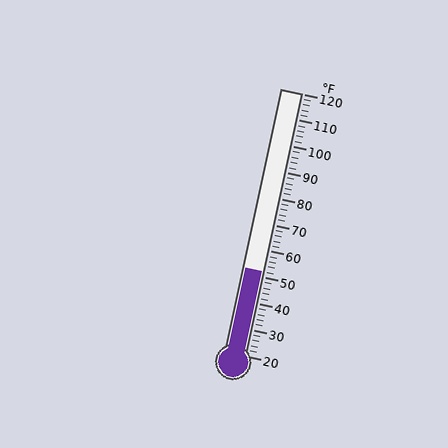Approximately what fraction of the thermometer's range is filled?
The thermometer is filled to approximately 30% of its range.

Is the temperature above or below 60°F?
The temperature is below 60°F.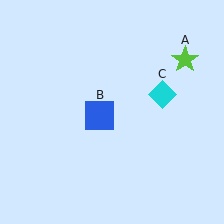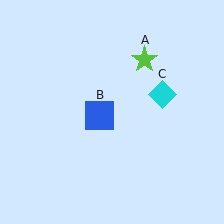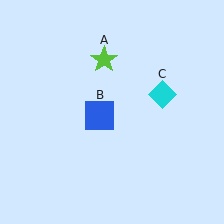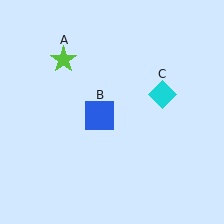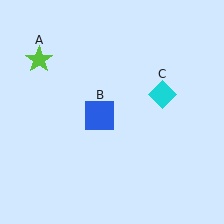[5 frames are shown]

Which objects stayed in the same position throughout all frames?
Blue square (object B) and cyan diamond (object C) remained stationary.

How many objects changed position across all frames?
1 object changed position: lime star (object A).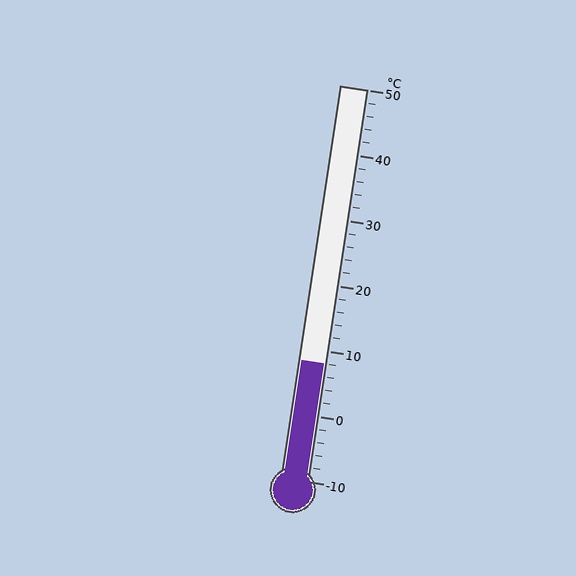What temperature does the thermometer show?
The thermometer shows approximately 8°C.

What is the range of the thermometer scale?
The thermometer scale ranges from -10°C to 50°C.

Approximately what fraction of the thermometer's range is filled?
The thermometer is filled to approximately 30% of its range.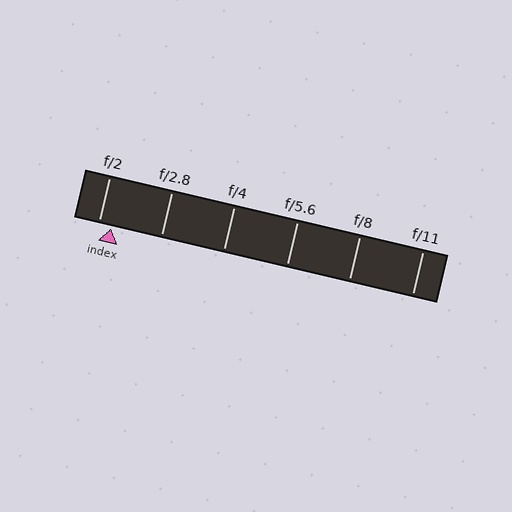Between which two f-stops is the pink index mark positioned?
The index mark is between f/2 and f/2.8.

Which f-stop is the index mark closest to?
The index mark is closest to f/2.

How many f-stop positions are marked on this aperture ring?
There are 6 f-stop positions marked.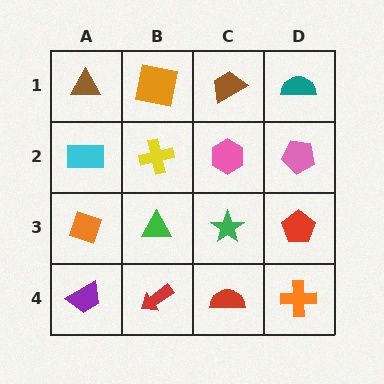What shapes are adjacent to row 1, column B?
A yellow cross (row 2, column B), a brown triangle (row 1, column A), a brown trapezoid (row 1, column C).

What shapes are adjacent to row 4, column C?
A green star (row 3, column C), a red arrow (row 4, column B), an orange cross (row 4, column D).